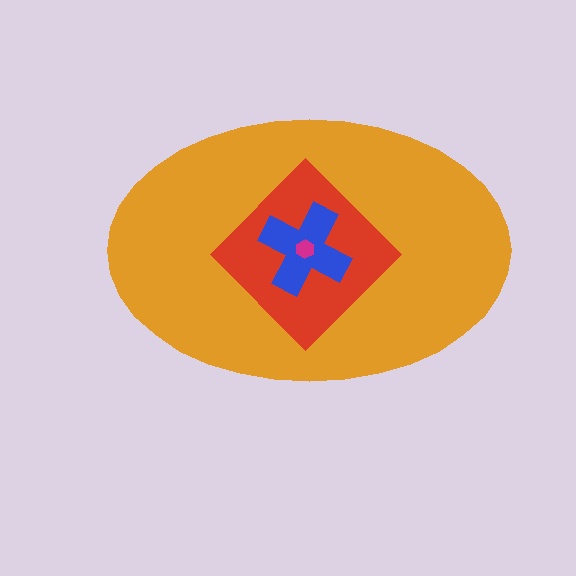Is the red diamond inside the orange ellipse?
Yes.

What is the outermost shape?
The orange ellipse.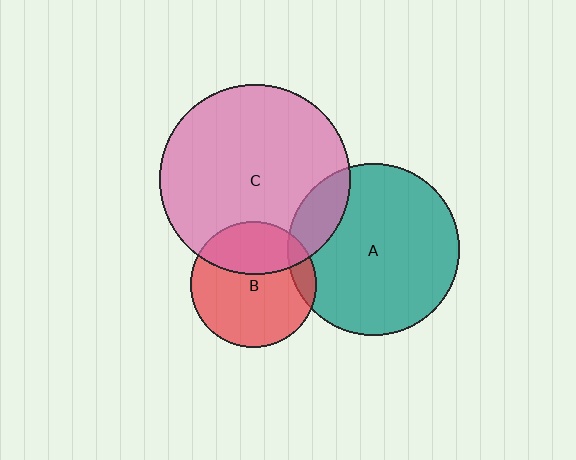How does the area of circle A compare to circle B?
Approximately 1.9 times.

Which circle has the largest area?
Circle C (pink).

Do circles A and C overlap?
Yes.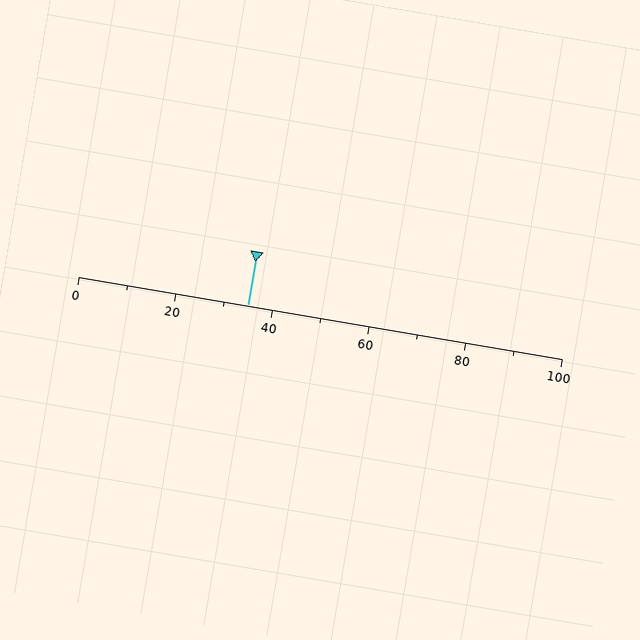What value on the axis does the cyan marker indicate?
The marker indicates approximately 35.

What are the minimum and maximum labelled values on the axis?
The axis runs from 0 to 100.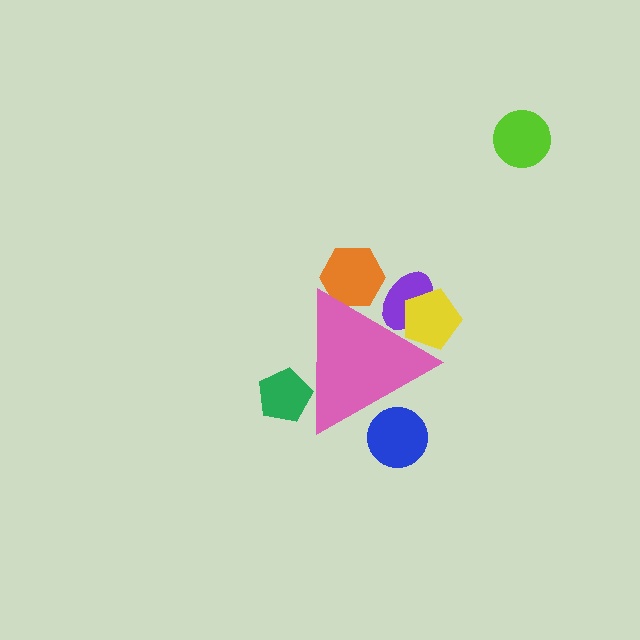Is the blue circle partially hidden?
Yes, the blue circle is partially hidden behind the pink triangle.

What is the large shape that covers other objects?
A pink triangle.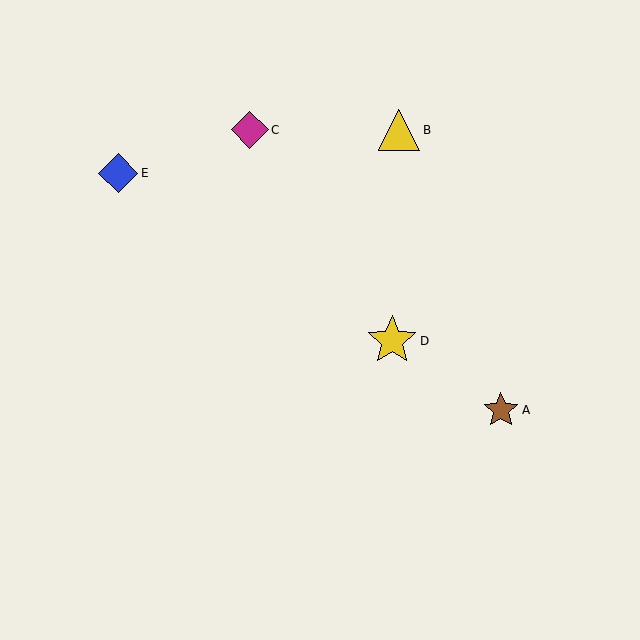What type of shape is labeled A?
Shape A is a brown star.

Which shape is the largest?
The yellow star (labeled D) is the largest.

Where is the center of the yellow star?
The center of the yellow star is at (392, 341).